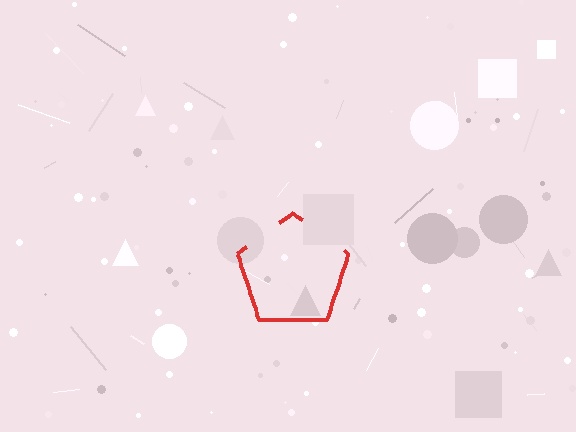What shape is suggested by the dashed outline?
The dashed outline suggests a pentagon.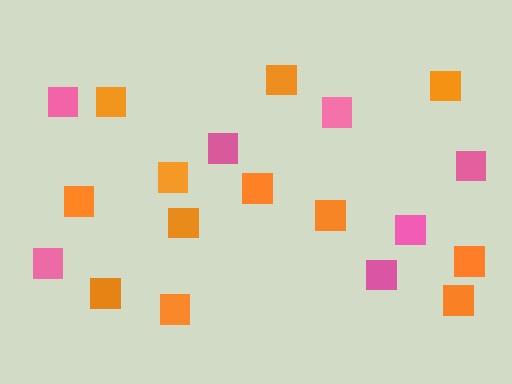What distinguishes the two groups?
There are 2 groups: one group of orange squares (12) and one group of pink squares (7).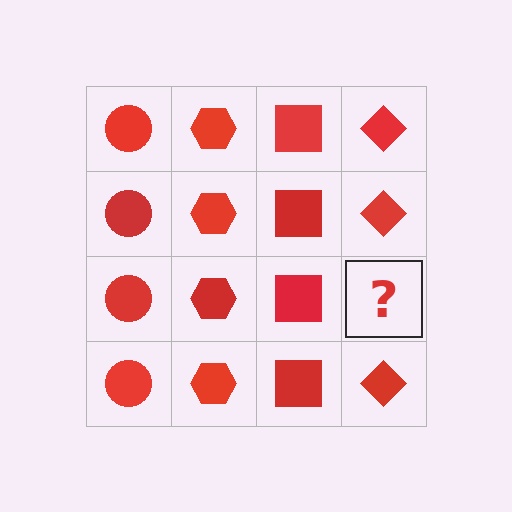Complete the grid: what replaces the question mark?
The question mark should be replaced with a red diamond.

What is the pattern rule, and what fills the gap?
The rule is that each column has a consistent shape. The gap should be filled with a red diamond.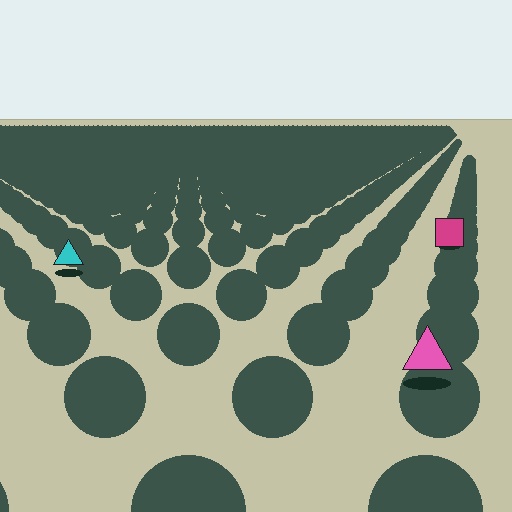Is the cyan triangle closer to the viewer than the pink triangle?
No. The pink triangle is closer — you can tell from the texture gradient: the ground texture is coarser near it.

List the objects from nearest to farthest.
From nearest to farthest: the pink triangle, the cyan triangle, the magenta square.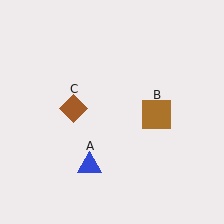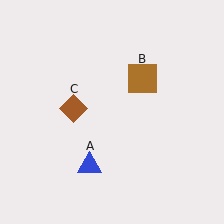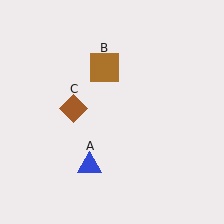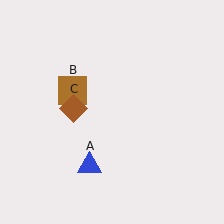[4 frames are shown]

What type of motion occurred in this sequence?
The brown square (object B) rotated counterclockwise around the center of the scene.